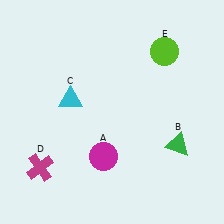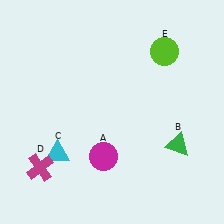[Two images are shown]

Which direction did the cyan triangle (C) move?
The cyan triangle (C) moved down.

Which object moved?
The cyan triangle (C) moved down.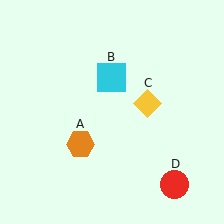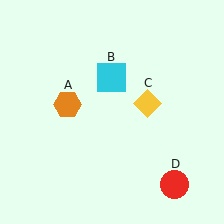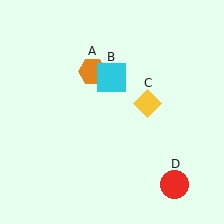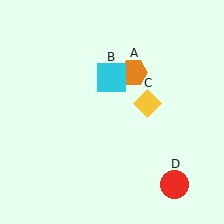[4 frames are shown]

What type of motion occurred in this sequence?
The orange hexagon (object A) rotated clockwise around the center of the scene.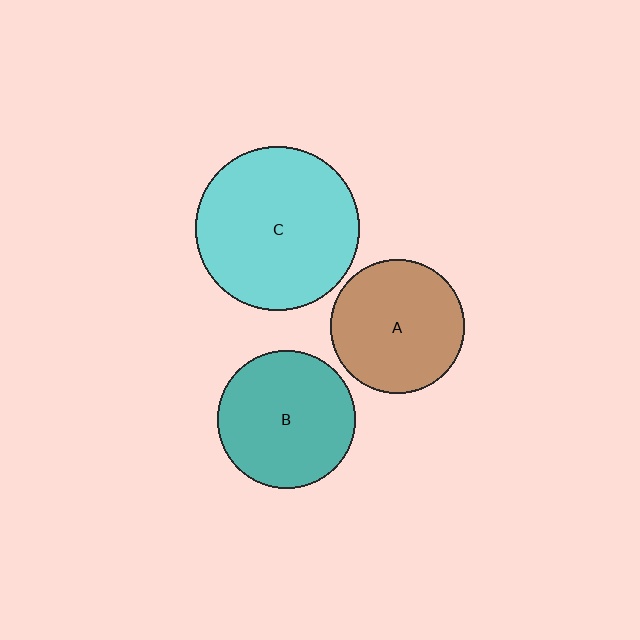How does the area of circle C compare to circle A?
Approximately 1.5 times.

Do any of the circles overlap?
No, none of the circles overlap.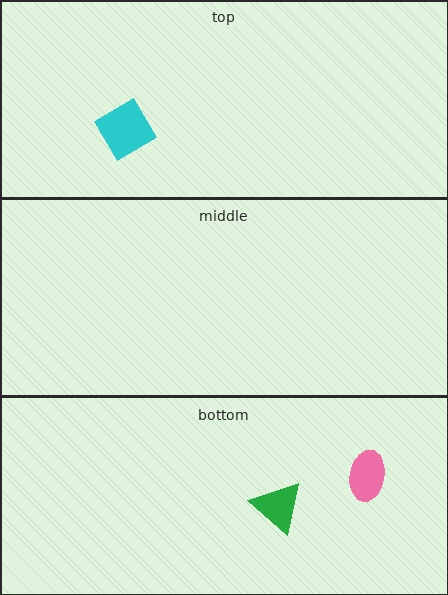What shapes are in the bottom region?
The green triangle, the pink ellipse.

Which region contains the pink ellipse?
The bottom region.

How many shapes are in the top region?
1.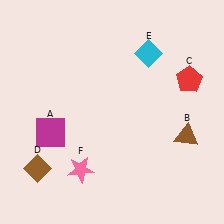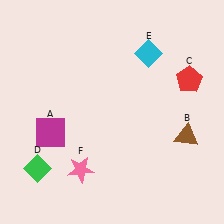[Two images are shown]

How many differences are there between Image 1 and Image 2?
There is 1 difference between the two images.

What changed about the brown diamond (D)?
In Image 1, D is brown. In Image 2, it changed to green.